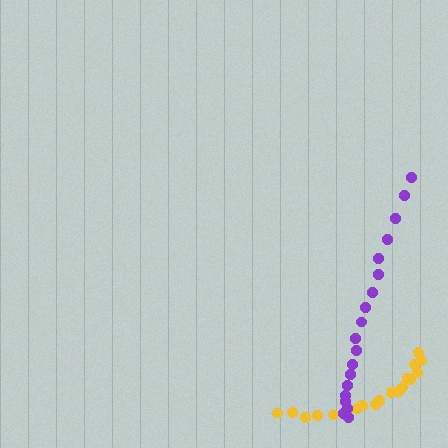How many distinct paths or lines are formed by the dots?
There are 2 distinct paths.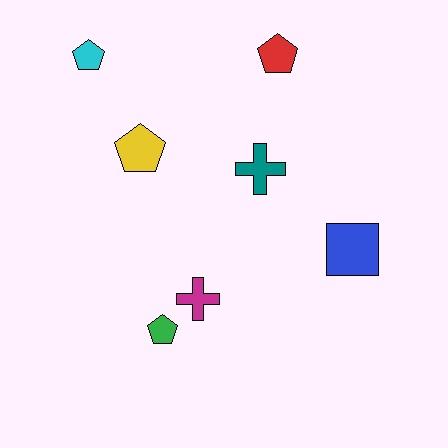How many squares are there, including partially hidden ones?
There is 1 square.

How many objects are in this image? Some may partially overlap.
There are 7 objects.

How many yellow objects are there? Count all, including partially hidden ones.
There is 1 yellow object.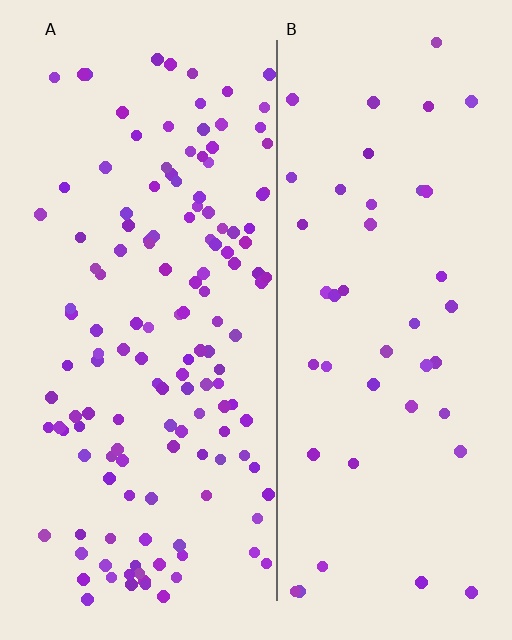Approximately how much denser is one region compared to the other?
Approximately 3.2× — region A over region B.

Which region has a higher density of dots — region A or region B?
A (the left).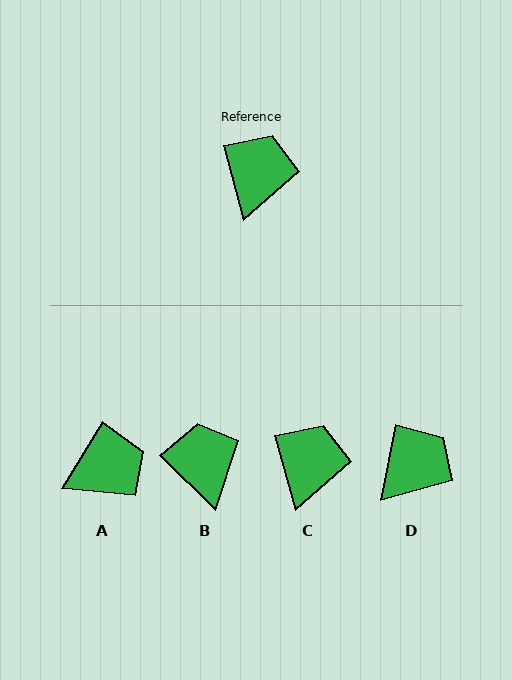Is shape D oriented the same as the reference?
No, it is off by about 26 degrees.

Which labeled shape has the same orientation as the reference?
C.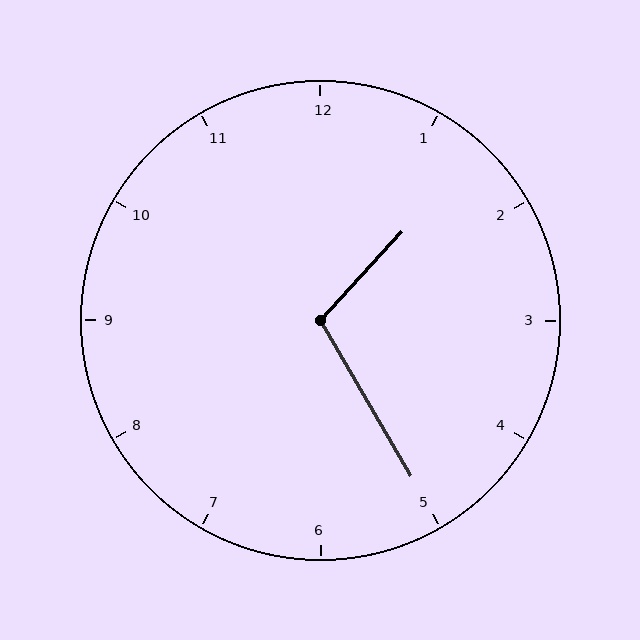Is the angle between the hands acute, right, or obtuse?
It is obtuse.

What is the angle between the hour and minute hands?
Approximately 108 degrees.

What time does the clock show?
1:25.